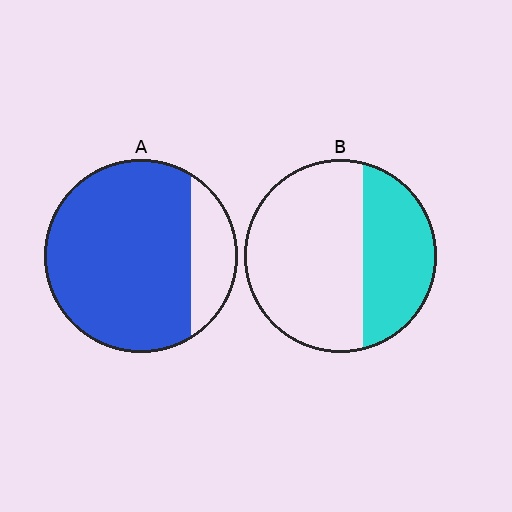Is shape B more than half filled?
No.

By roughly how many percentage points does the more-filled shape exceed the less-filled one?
By roughly 45 percentage points (A over B).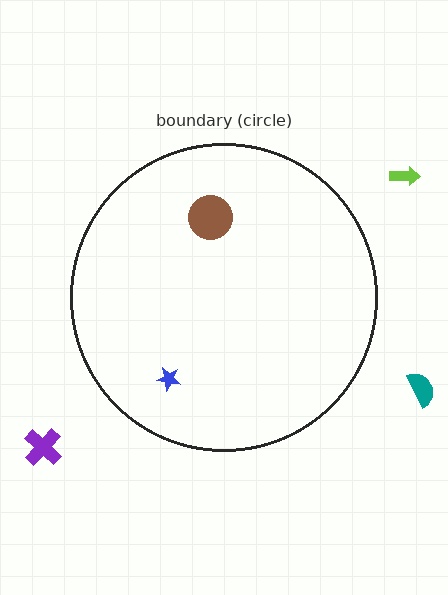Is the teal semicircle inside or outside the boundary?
Outside.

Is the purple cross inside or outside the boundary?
Outside.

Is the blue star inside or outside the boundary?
Inside.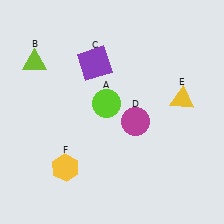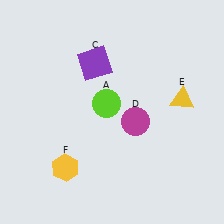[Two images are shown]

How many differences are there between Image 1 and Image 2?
There is 1 difference between the two images.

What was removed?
The lime triangle (B) was removed in Image 2.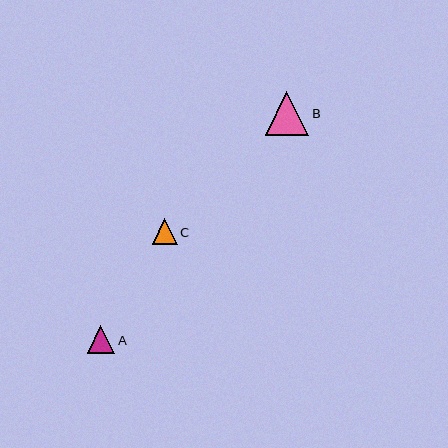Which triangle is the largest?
Triangle B is the largest with a size of approximately 44 pixels.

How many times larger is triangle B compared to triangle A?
Triangle B is approximately 1.6 times the size of triangle A.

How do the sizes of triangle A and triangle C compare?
Triangle A and triangle C are approximately the same size.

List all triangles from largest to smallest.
From largest to smallest: B, A, C.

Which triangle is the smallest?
Triangle C is the smallest with a size of approximately 25 pixels.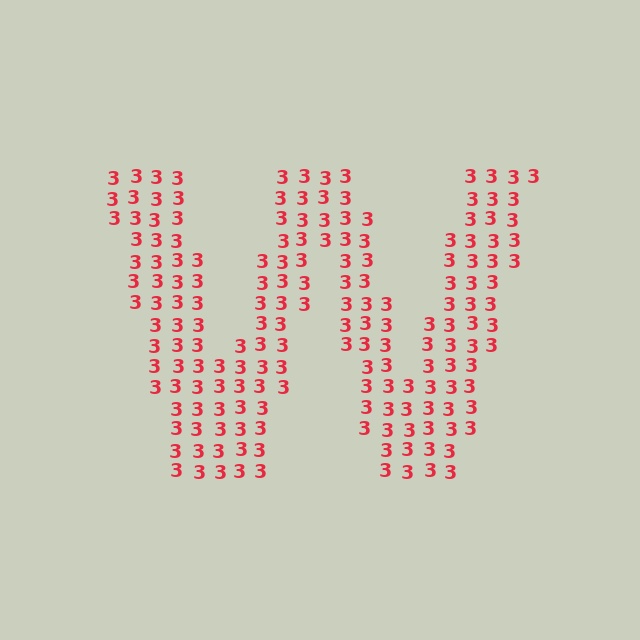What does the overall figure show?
The overall figure shows the letter W.